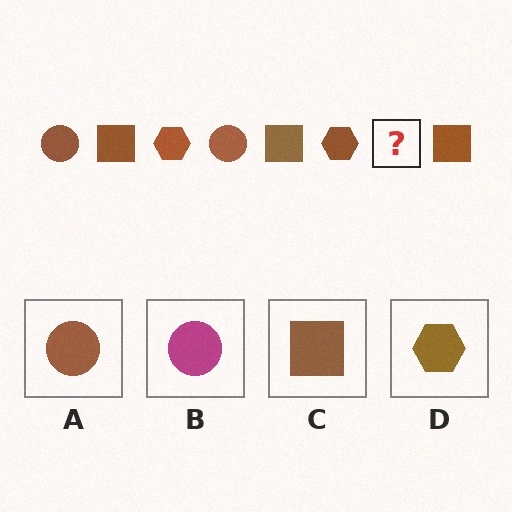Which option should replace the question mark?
Option A.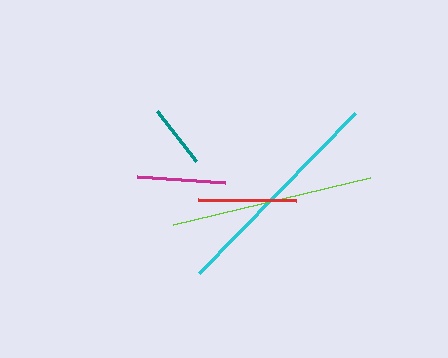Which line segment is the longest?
The cyan line is the longest at approximately 223 pixels.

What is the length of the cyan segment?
The cyan segment is approximately 223 pixels long.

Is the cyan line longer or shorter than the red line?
The cyan line is longer than the red line.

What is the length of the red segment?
The red segment is approximately 98 pixels long.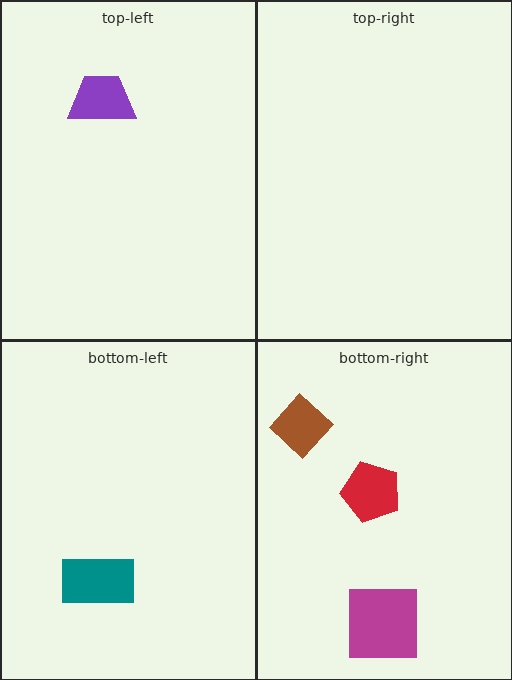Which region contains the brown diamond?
The bottom-right region.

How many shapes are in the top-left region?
1.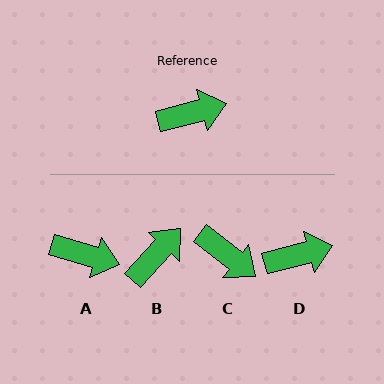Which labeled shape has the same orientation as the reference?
D.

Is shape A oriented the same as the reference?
No, it is off by about 32 degrees.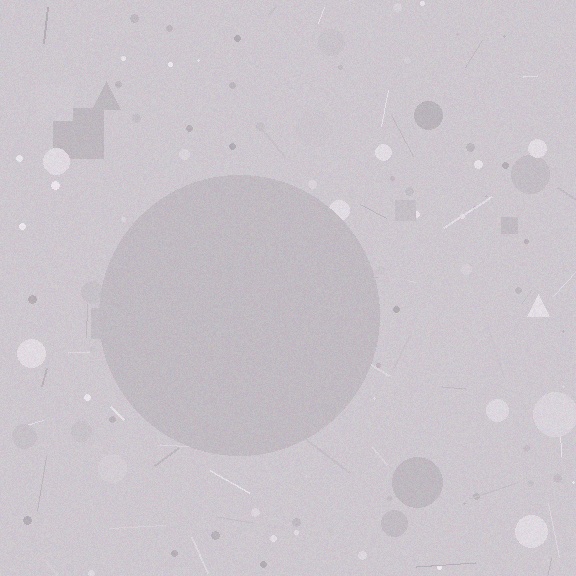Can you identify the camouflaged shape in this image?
The camouflaged shape is a circle.